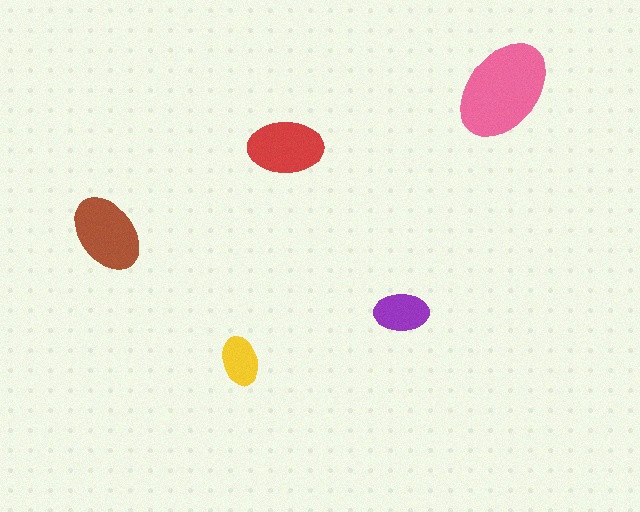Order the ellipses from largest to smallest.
the pink one, the brown one, the red one, the purple one, the yellow one.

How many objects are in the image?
There are 5 objects in the image.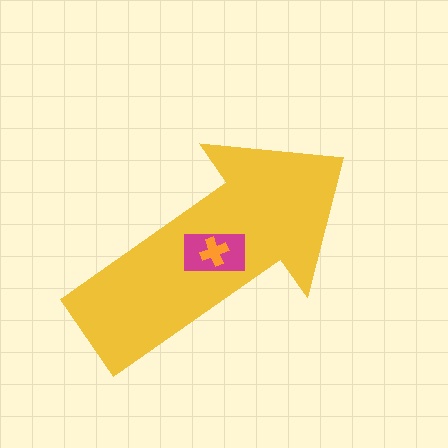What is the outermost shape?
The yellow arrow.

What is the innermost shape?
The orange cross.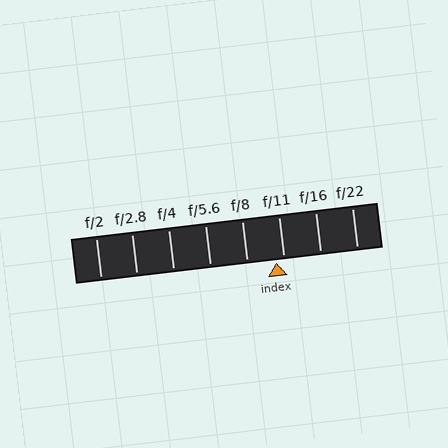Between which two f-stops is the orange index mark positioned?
The index mark is between f/8 and f/11.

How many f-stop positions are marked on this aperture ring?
There are 8 f-stop positions marked.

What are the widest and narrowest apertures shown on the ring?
The widest aperture shown is f/2 and the narrowest is f/22.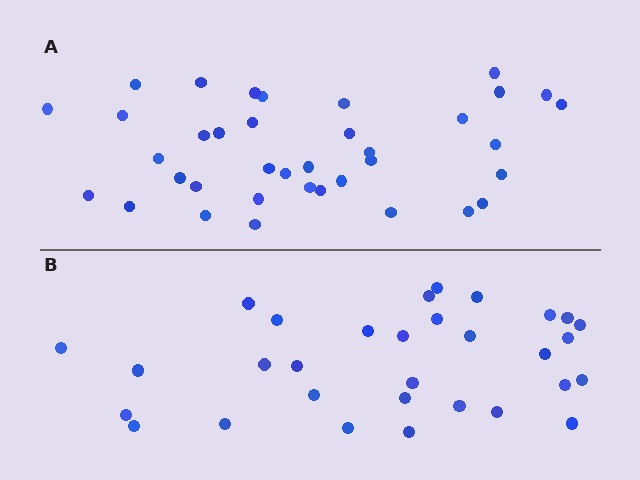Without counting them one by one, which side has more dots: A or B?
Region A (the top region) has more dots.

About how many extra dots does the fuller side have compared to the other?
Region A has about 6 more dots than region B.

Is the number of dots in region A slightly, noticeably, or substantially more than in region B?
Region A has only slightly more — the two regions are fairly close. The ratio is roughly 1.2 to 1.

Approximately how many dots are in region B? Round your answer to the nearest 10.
About 30 dots. (The exact count is 31, which rounds to 30.)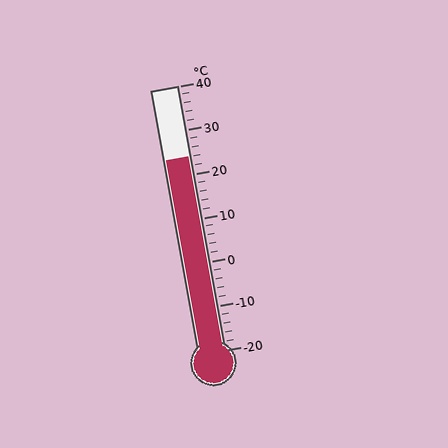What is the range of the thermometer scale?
The thermometer scale ranges from -20°C to 40°C.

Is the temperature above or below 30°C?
The temperature is below 30°C.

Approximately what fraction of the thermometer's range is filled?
The thermometer is filled to approximately 75% of its range.